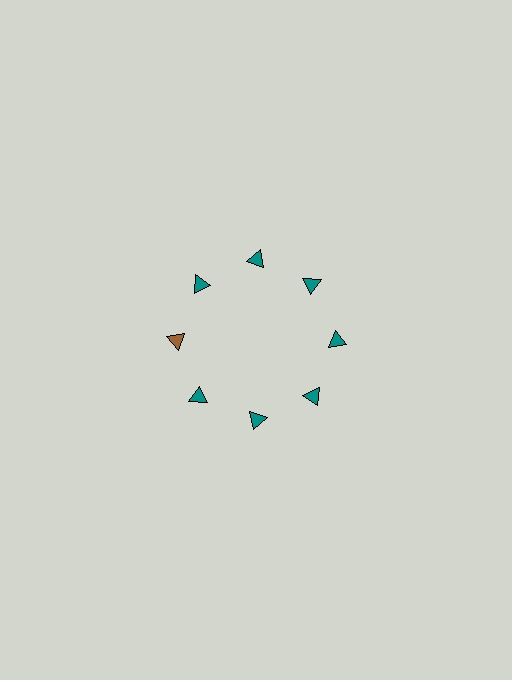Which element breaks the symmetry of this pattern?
The brown triangle at roughly the 9 o'clock position breaks the symmetry. All other shapes are teal triangles.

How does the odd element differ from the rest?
It has a different color: brown instead of teal.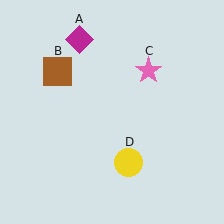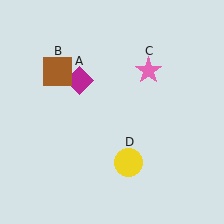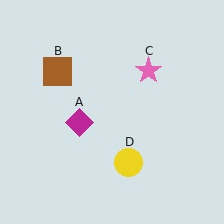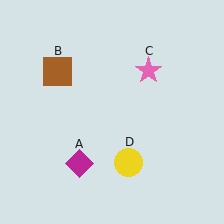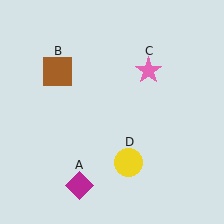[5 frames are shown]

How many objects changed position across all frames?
1 object changed position: magenta diamond (object A).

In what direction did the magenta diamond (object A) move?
The magenta diamond (object A) moved down.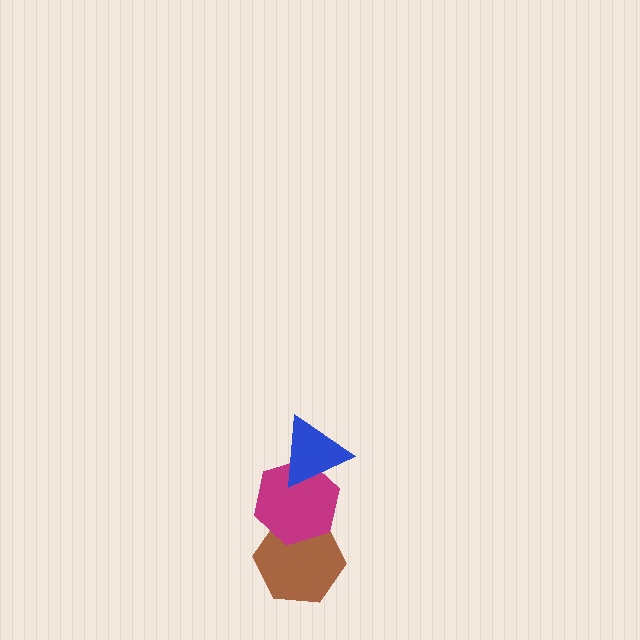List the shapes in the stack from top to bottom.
From top to bottom: the blue triangle, the magenta hexagon, the brown hexagon.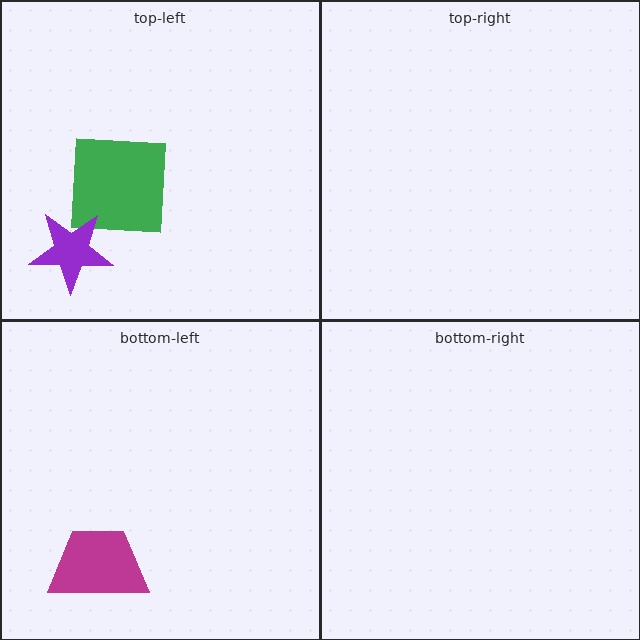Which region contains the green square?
The top-left region.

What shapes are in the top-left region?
The green square, the purple star.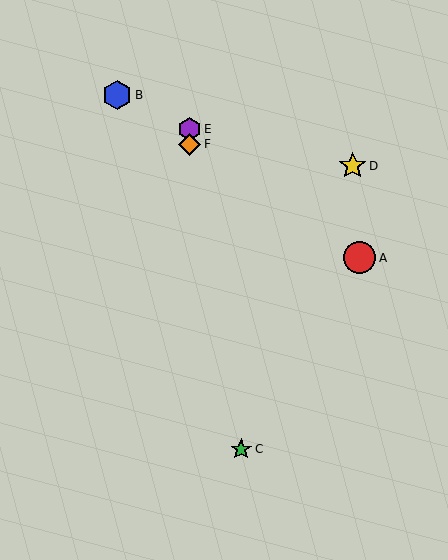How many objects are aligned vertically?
2 objects (E, F) are aligned vertically.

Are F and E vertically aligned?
Yes, both are at x≈189.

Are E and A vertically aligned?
No, E is at x≈189 and A is at x≈360.